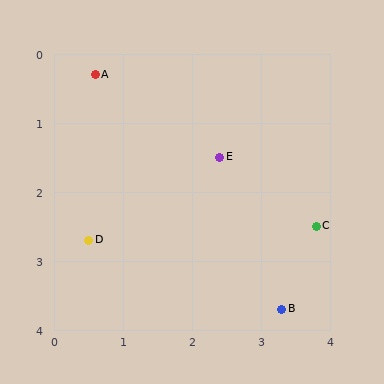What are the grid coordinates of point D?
Point D is at approximately (0.5, 2.7).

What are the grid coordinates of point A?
Point A is at approximately (0.6, 0.3).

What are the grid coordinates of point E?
Point E is at approximately (2.4, 1.5).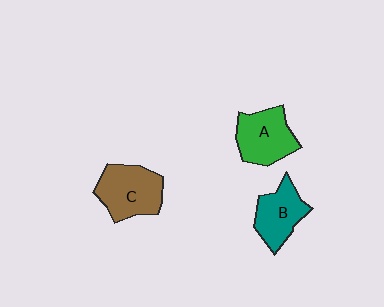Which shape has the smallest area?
Shape B (teal).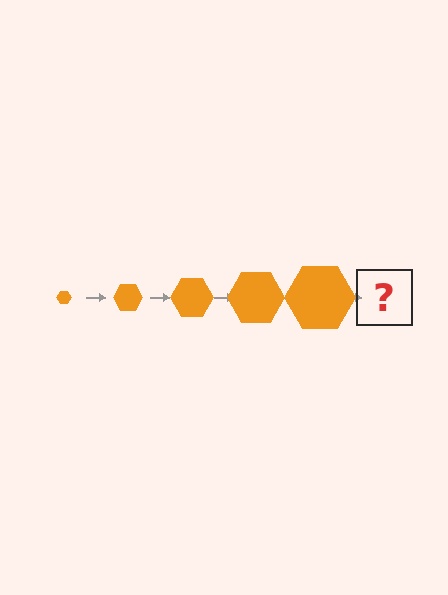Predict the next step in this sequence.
The next step is an orange hexagon, larger than the previous one.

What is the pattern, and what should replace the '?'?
The pattern is that the hexagon gets progressively larger each step. The '?' should be an orange hexagon, larger than the previous one.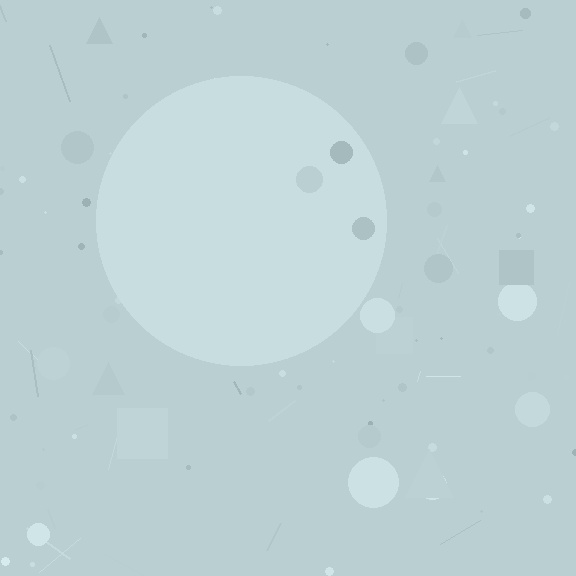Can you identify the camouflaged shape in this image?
The camouflaged shape is a circle.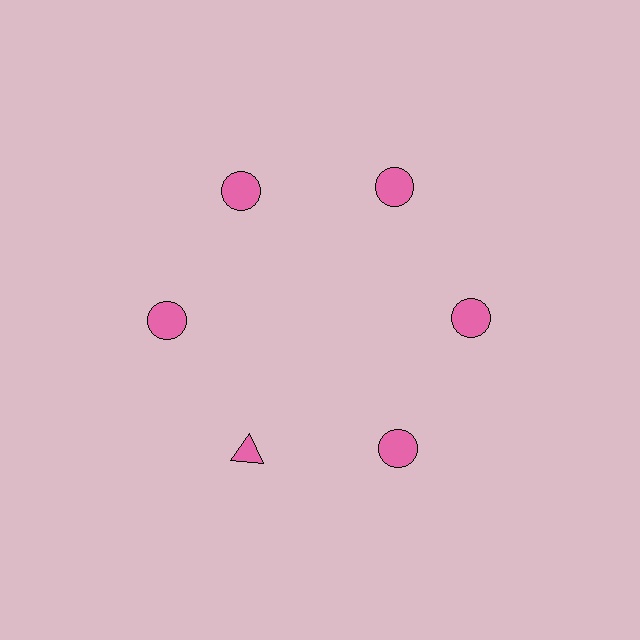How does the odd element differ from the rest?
It has a different shape: triangle instead of circle.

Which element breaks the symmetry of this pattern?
The pink triangle at roughly the 7 o'clock position breaks the symmetry. All other shapes are pink circles.